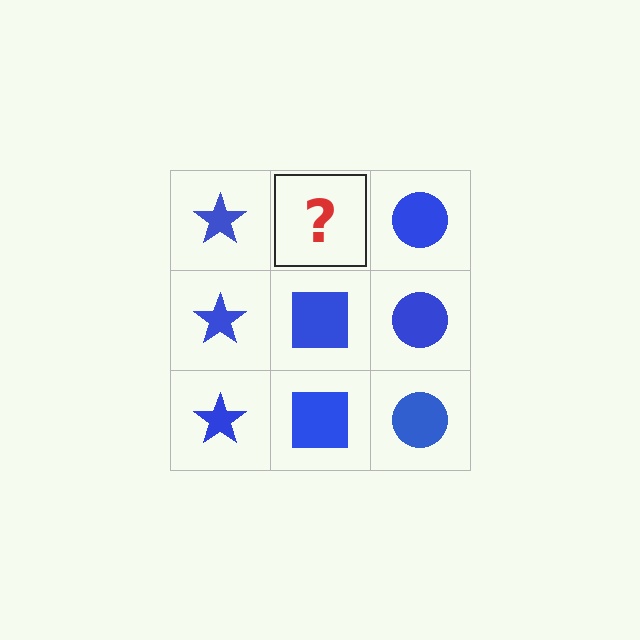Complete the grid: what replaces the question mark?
The question mark should be replaced with a blue square.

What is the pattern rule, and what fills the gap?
The rule is that each column has a consistent shape. The gap should be filled with a blue square.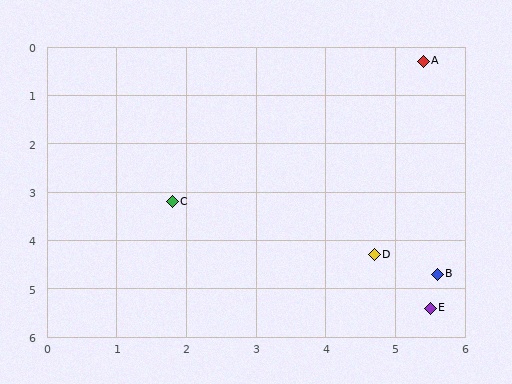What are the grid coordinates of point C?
Point C is at approximately (1.8, 3.2).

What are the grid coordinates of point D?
Point D is at approximately (4.7, 4.3).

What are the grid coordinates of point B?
Point B is at approximately (5.6, 4.7).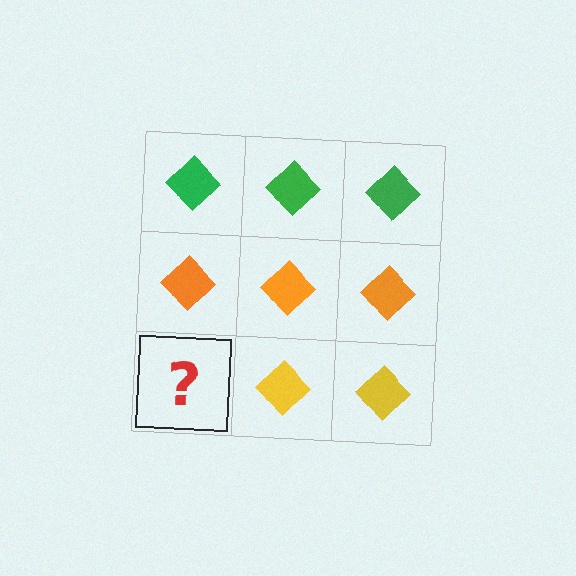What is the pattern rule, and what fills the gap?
The rule is that each row has a consistent color. The gap should be filled with a yellow diamond.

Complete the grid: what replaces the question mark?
The question mark should be replaced with a yellow diamond.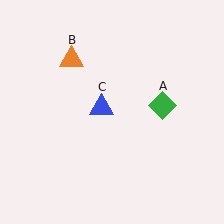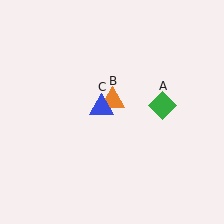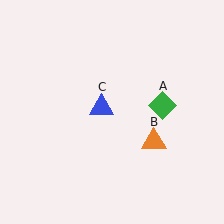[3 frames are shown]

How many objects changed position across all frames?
1 object changed position: orange triangle (object B).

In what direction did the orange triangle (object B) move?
The orange triangle (object B) moved down and to the right.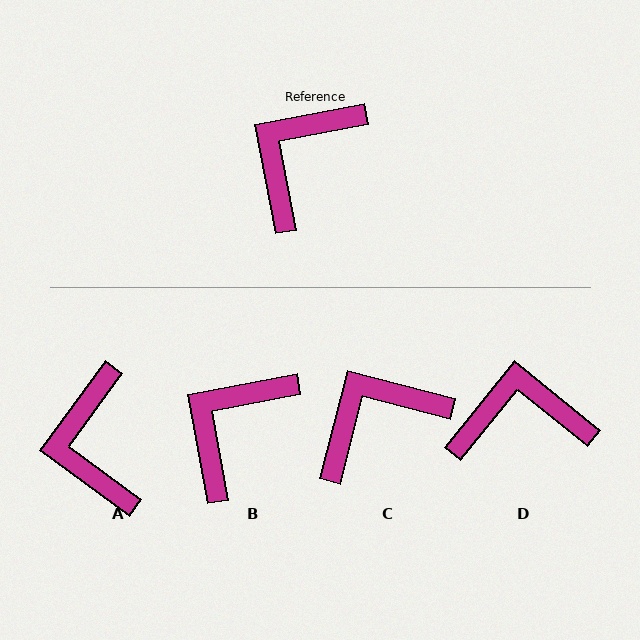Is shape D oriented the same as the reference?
No, it is off by about 49 degrees.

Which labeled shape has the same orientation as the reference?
B.